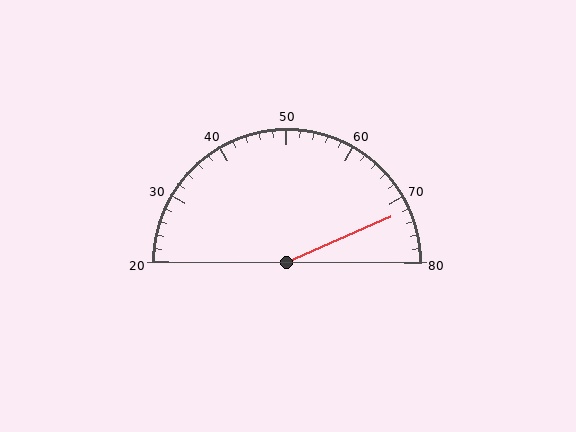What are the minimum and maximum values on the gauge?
The gauge ranges from 20 to 80.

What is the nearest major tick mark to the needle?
The nearest major tick mark is 70.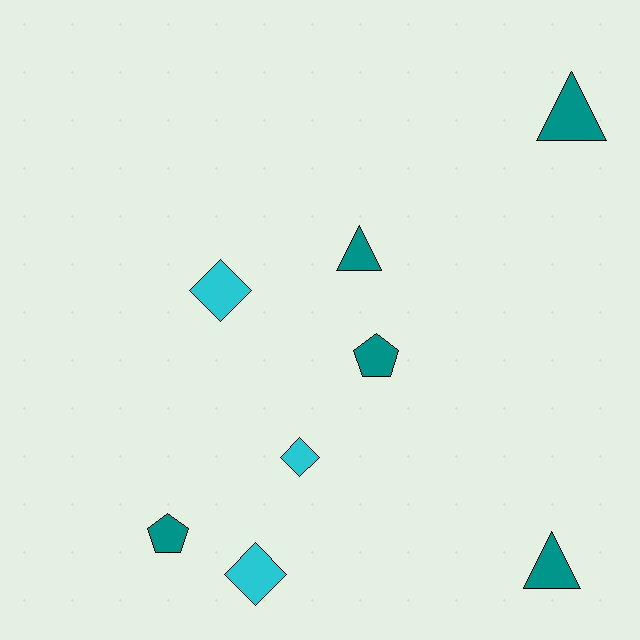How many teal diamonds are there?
There are no teal diamonds.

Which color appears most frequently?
Teal, with 5 objects.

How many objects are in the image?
There are 8 objects.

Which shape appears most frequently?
Diamond, with 3 objects.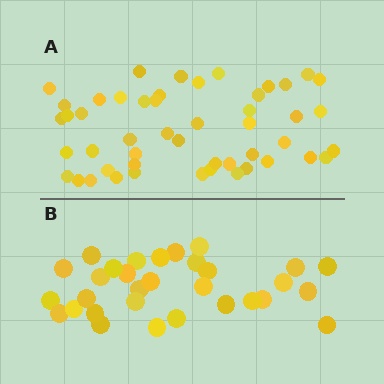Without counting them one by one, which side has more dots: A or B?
Region A (the top region) has more dots.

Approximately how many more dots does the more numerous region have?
Region A has approximately 20 more dots than region B.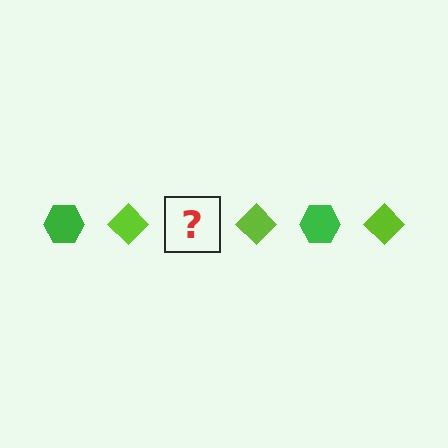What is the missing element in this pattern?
The missing element is a green hexagon.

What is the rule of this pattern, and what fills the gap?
The rule is that the pattern alternates between green hexagon and lime diamond. The gap should be filled with a green hexagon.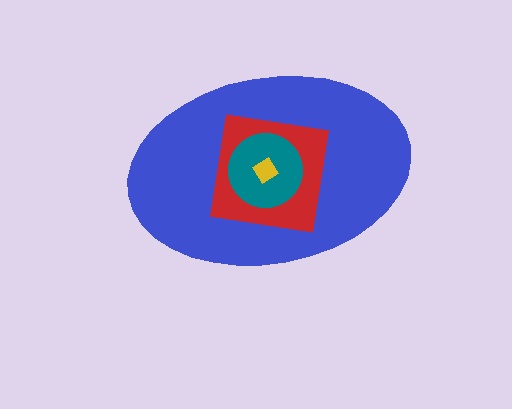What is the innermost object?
The yellow diamond.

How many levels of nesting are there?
4.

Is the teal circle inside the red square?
Yes.